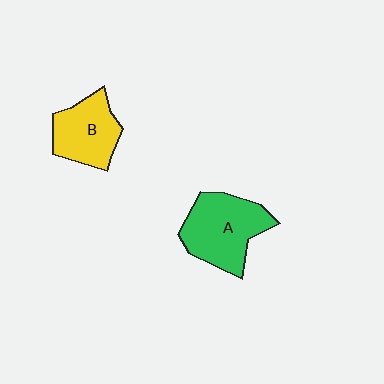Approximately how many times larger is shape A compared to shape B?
Approximately 1.3 times.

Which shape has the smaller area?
Shape B (yellow).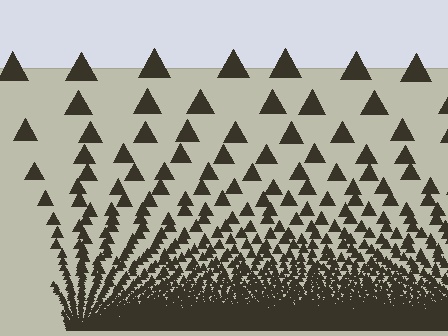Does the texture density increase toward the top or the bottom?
Density increases toward the bottom.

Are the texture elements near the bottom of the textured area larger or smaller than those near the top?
Smaller. The gradient is inverted — elements near the bottom are smaller and denser.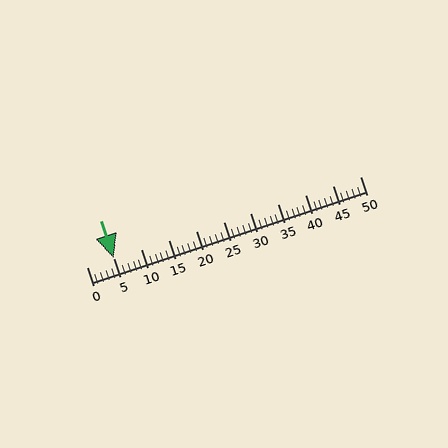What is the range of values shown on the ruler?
The ruler shows values from 0 to 50.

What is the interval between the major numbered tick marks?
The major tick marks are spaced 5 units apart.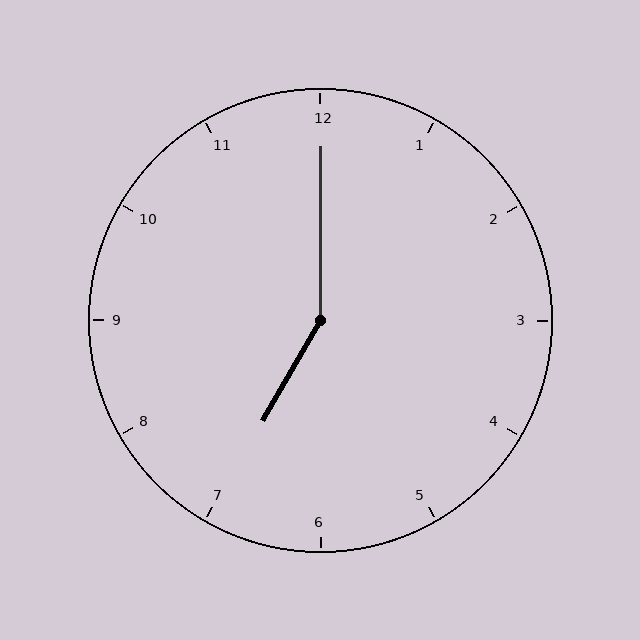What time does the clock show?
7:00.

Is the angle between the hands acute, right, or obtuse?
It is obtuse.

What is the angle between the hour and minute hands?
Approximately 150 degrees.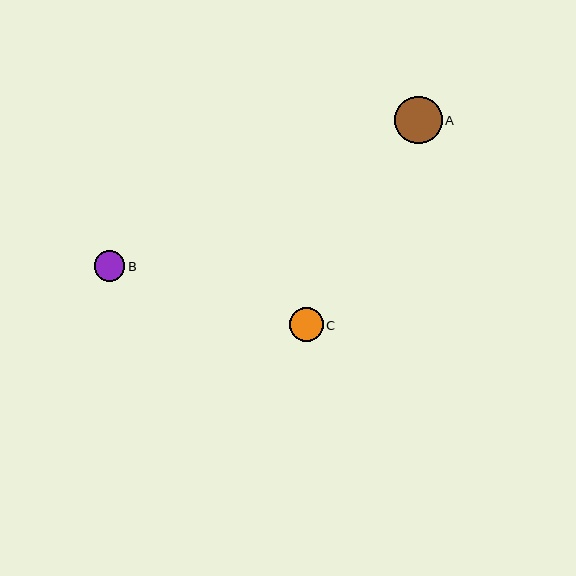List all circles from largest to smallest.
From largest to smallest: A, C, B.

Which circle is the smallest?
Circle B is the smallest with a size of approximately 30 pixels.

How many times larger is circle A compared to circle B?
Circle A is approximately 1.6 times the size of circle B.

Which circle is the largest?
Circle A is the largest with a size of approximately 48 pixels.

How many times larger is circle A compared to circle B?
Circle A is approximately 1.6 times the size of circle B.